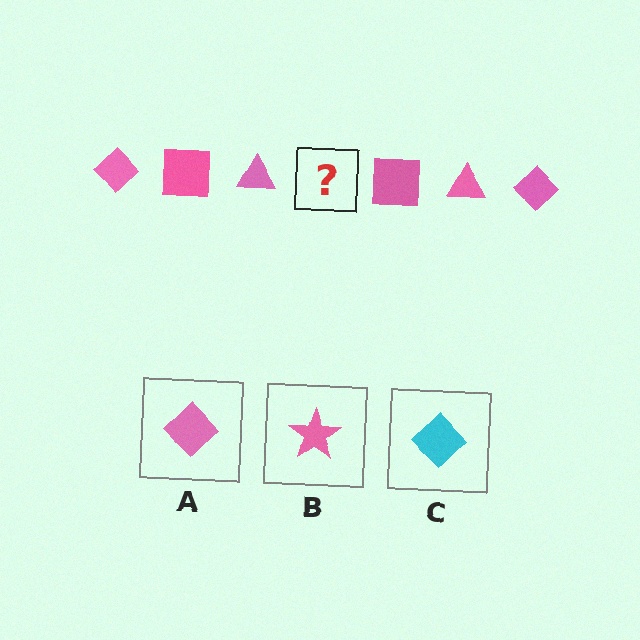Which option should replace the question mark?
Option A.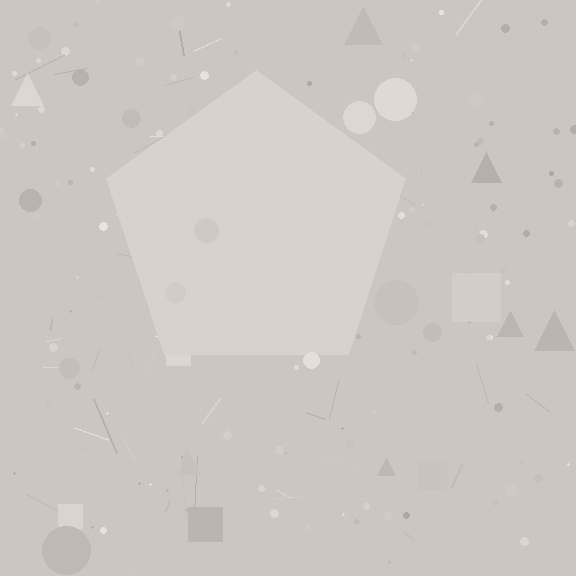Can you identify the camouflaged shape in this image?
The camouflaged shape is a pentagon.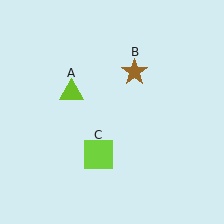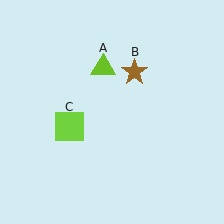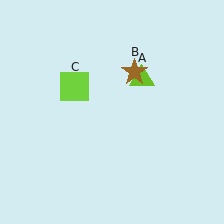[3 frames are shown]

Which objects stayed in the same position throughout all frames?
Brown star (object B) remained stationary.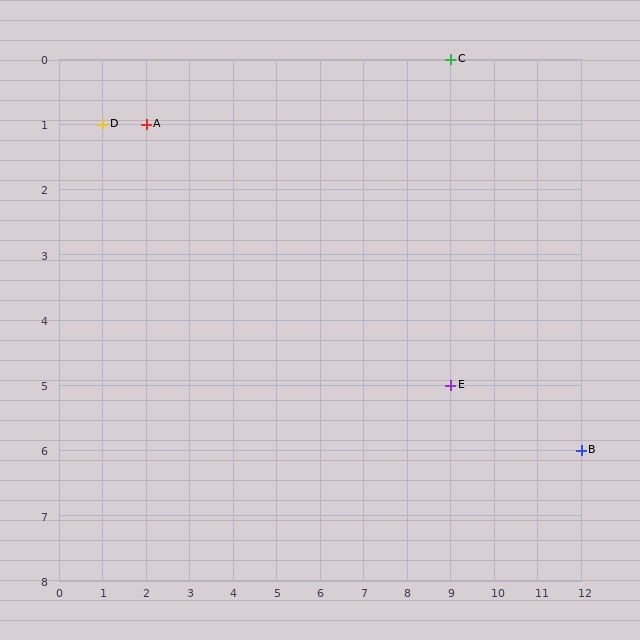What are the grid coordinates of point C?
Point C is at grid coordinates (9, 0).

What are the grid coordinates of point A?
Point A is at grid coordinates (2, 1).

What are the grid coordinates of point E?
Point E is at grid coordinates (9, 5).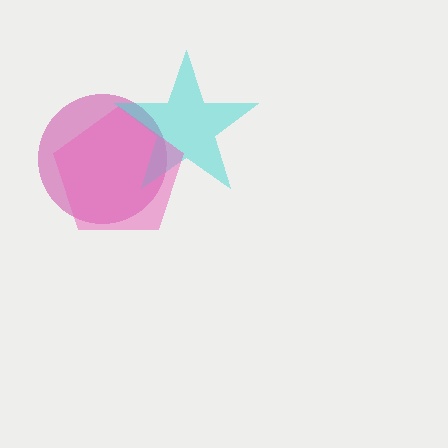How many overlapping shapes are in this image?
There are 3 overlapping shapes in the image.